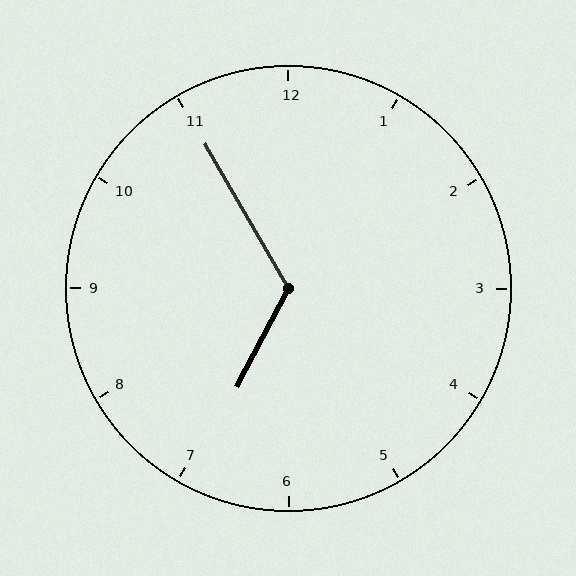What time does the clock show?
6:55.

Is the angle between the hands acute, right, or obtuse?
It is obtuse.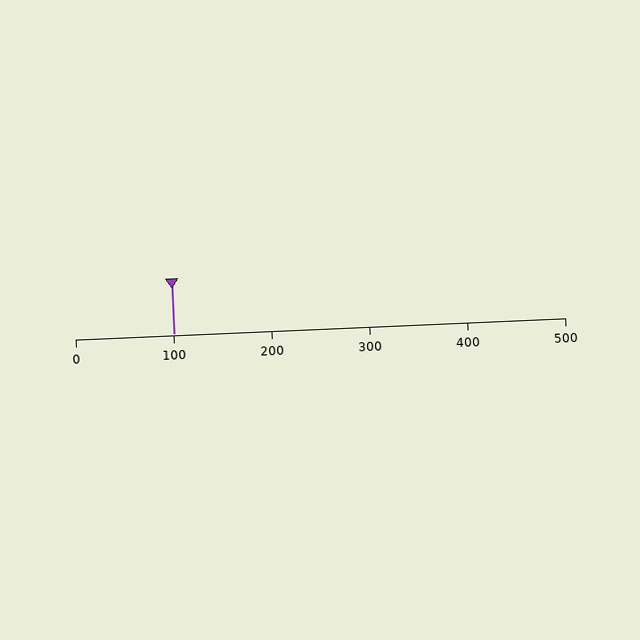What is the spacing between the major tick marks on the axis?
The major ticks are spaced 100 apart.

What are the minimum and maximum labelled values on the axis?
The axis runs from 0 to 500.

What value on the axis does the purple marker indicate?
The marker indicates approximately 100.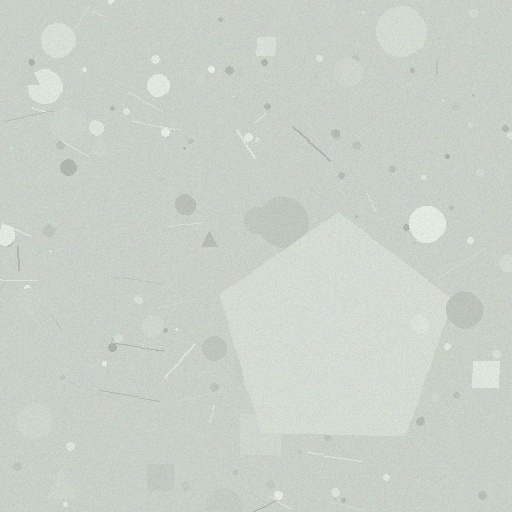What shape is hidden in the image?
A pentagon is hidden in the image.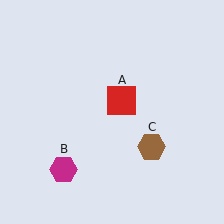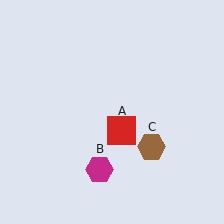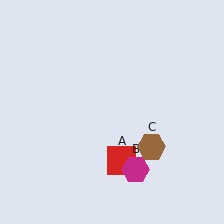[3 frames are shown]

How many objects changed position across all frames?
2 objects changed position: red square (object A), magenta hexagon (object B).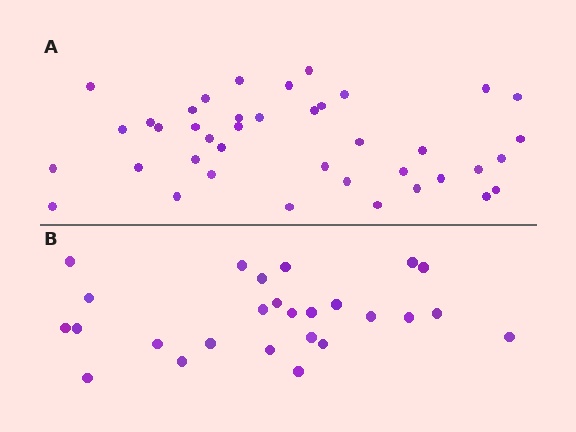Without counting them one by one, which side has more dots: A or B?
Region A (the top region) has more dots.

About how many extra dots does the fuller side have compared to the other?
Region A has approximately 15 more dots than region B.